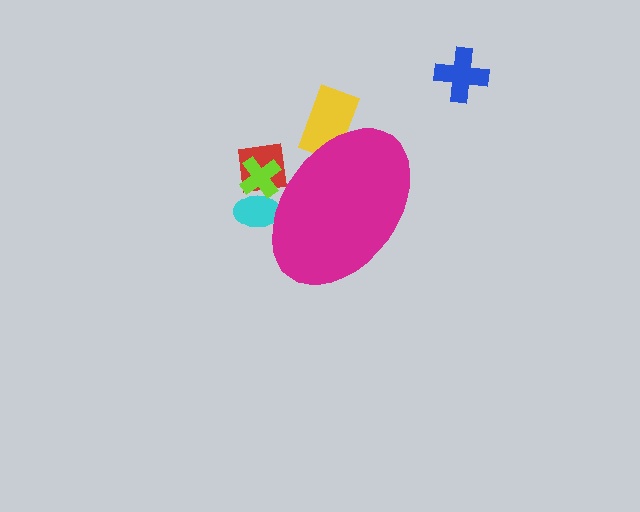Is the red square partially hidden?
Yes, the red square is partially hidden behind the magenta ellipse.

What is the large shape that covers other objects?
A magenta ellipse.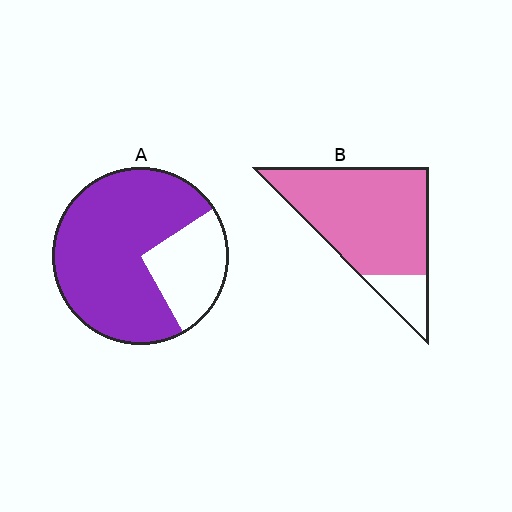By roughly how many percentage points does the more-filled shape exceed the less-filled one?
By roughly 10 percentage points (B over A).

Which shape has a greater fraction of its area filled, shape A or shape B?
Shape B.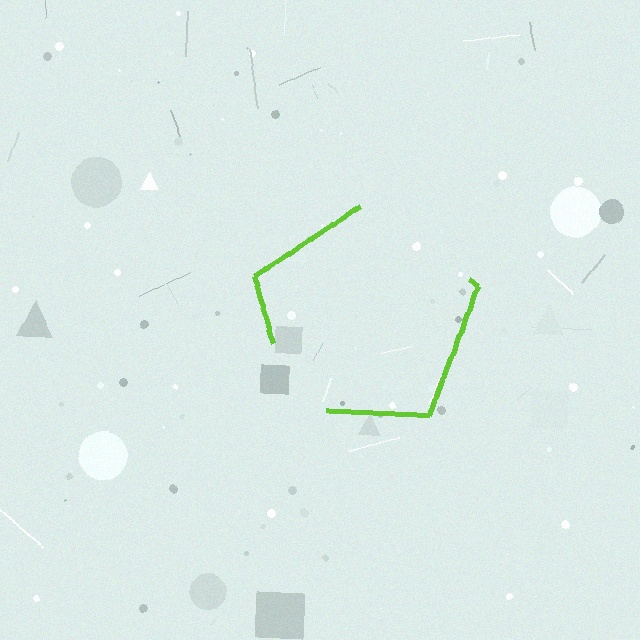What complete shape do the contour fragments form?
The contour fragments form a pentagon.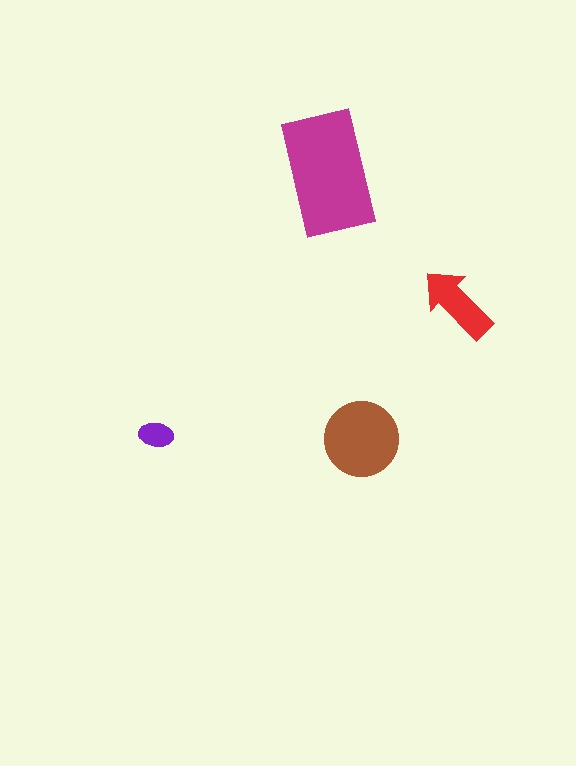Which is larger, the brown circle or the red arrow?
The brown circle.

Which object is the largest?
The magenta rectangle.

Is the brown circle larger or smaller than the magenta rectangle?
Smaller.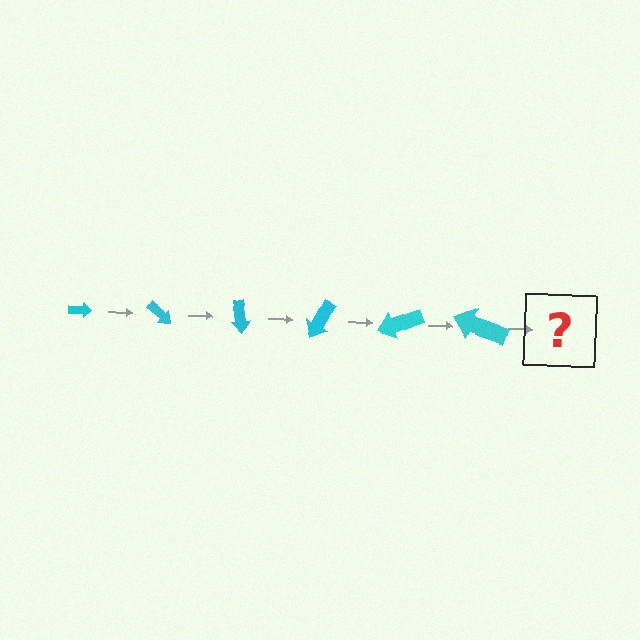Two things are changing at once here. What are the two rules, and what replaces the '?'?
The two rules are that the arrow grows larger each step and it rotates 40 degrees each step. The '?' should be an arrow, larger than the previous one and rotated 240 degrees from the start.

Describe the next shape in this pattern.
It should be an arrow, larger than the previous one and rotated 240 degrees from the start.